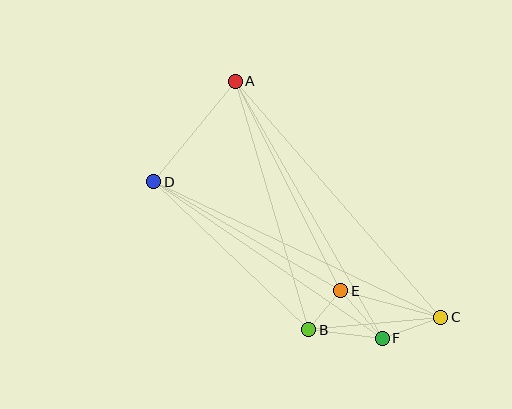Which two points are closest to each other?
Points B and E are closest to each other.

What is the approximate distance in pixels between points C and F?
The distance between C and F is approximately 62 pixels.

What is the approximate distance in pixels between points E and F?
The distance between E and F is approximately 63 pixels.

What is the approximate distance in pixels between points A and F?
The distance between A and F is approximately 296 pixels.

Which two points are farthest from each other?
Points C and D are farthest from each other.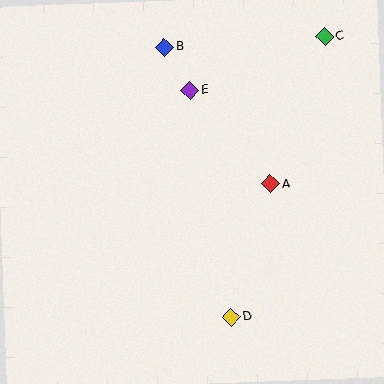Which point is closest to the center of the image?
Point A at (271, 184) is closest to the center.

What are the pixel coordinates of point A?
Point A is at (271, 184).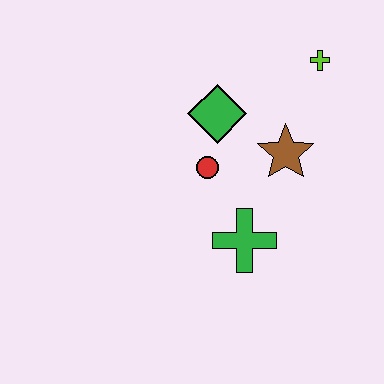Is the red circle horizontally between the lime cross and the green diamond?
No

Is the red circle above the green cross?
Yes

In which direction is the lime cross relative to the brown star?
The lime cross is above the brown star.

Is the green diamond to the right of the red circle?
Yes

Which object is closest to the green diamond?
The red circle is closest to the green diamond.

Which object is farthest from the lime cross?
The green cross is farthest from the lime cross.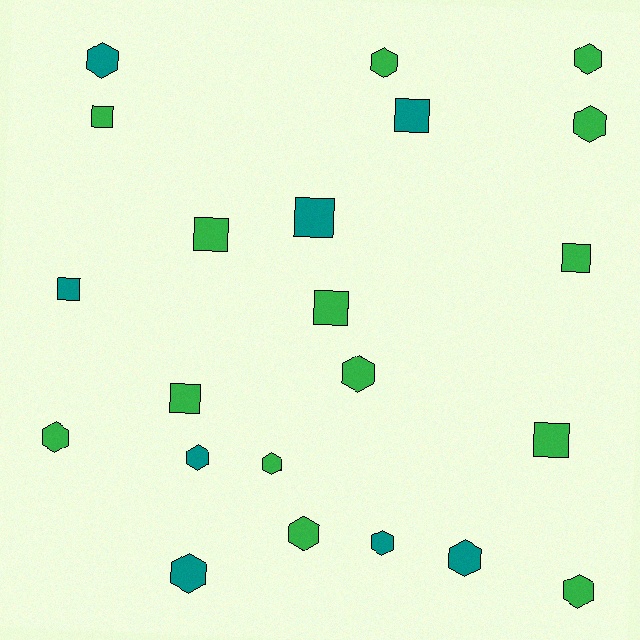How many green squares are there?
There are 6 green squares.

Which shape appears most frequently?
Hexagon, with 13 objects.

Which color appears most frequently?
Green, with 14 objects.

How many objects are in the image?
There are 22 objects.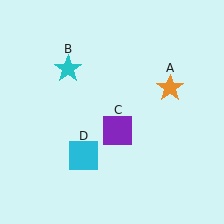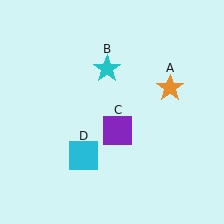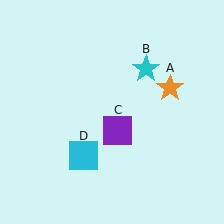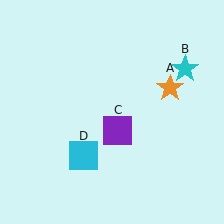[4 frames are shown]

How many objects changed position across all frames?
1 object changed position: cyan star (object B).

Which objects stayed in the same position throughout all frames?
Orange star (object A) and purple square (object C) and cyan square (object D) remained stationary.